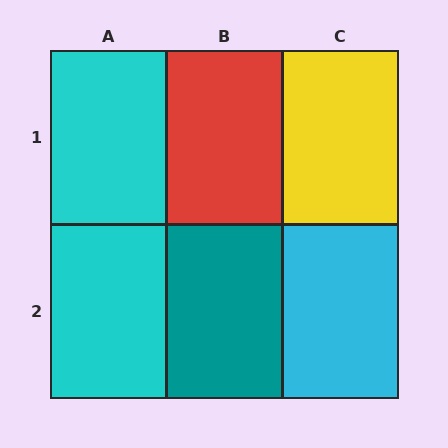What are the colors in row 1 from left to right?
Cyan, red, yellow.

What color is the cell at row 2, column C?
Cyan.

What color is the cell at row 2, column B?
Teal.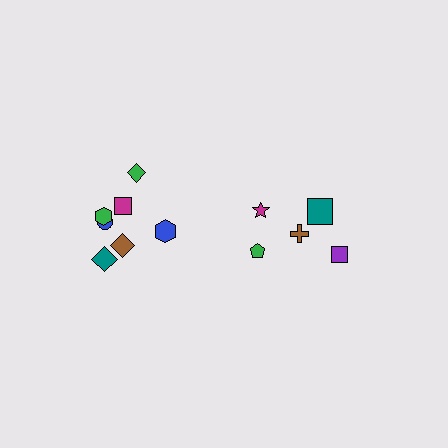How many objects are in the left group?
There are 7 objects.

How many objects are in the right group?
There are 5 objects.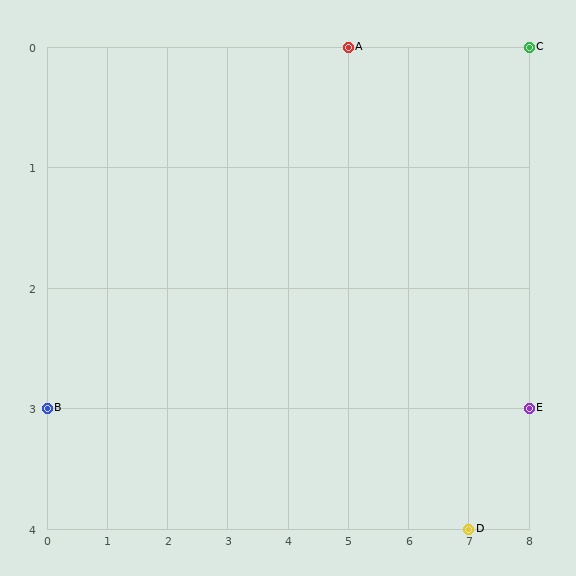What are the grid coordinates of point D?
Point D is at grid coordinates (7, 4).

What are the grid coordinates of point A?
Point A is at grid coordinates (5, 0).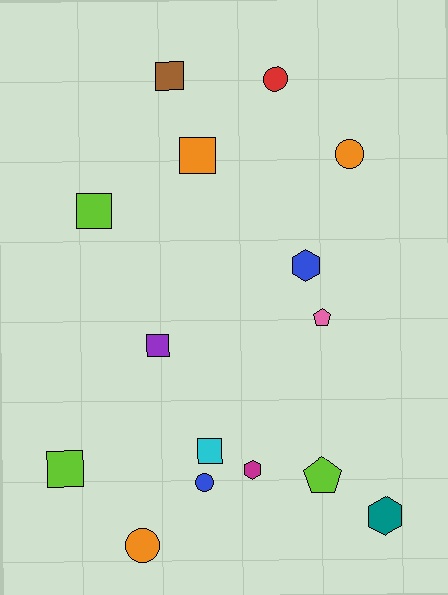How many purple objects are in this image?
There is 1 purple object.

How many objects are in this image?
There are 15 objects.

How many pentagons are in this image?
There are 2 pentagons.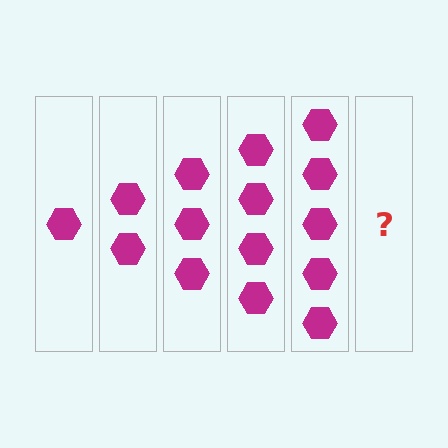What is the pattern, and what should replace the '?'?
The pattern is that each step adds one more hexagon. The '?' should be 6 hexagons.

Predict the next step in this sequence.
The next step is 6 hexagons.